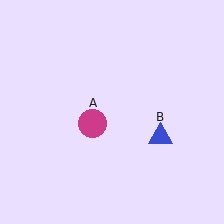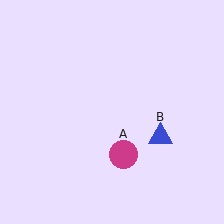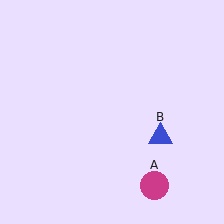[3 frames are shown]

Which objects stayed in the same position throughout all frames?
Blue triangle (object B) remained stationary.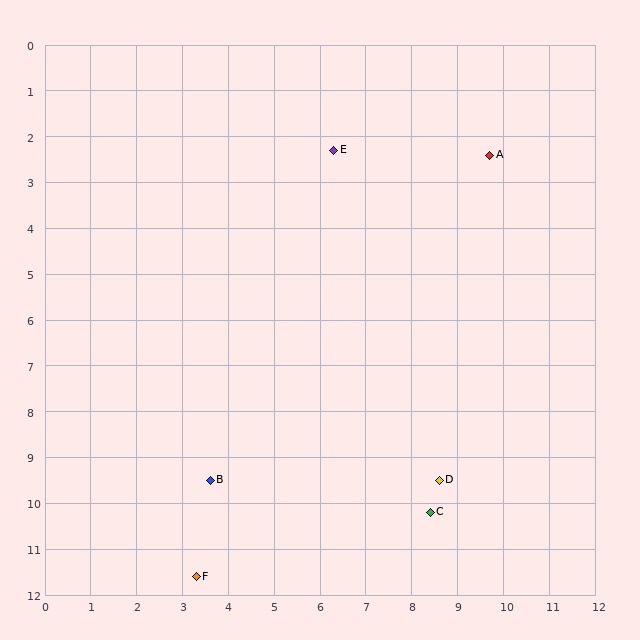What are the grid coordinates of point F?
Point F is at approximately (3.3, 11.6).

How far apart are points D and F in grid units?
Points D and F are about 5.7 grid units apart.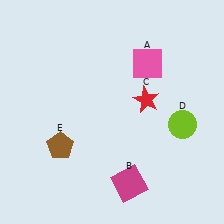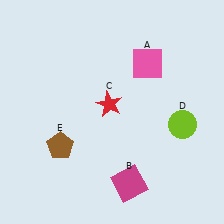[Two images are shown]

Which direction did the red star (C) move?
The red star (C) moved left.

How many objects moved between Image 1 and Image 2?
1 object moved between the two images.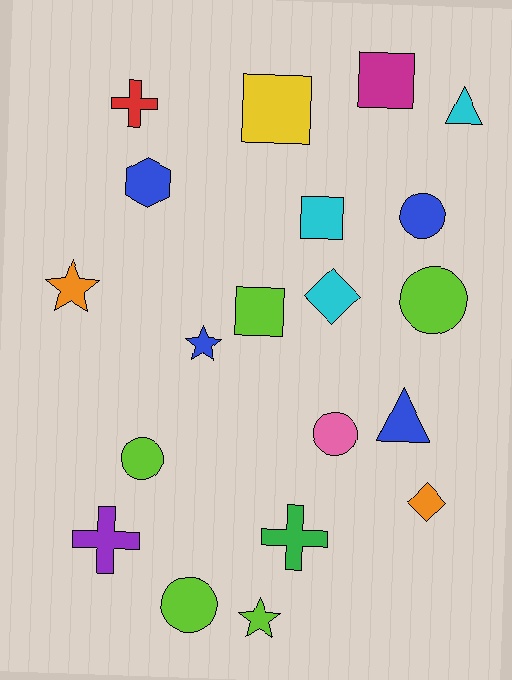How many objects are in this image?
There are 20 objects.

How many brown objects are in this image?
There are no brown objects.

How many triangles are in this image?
There are 2 triangles.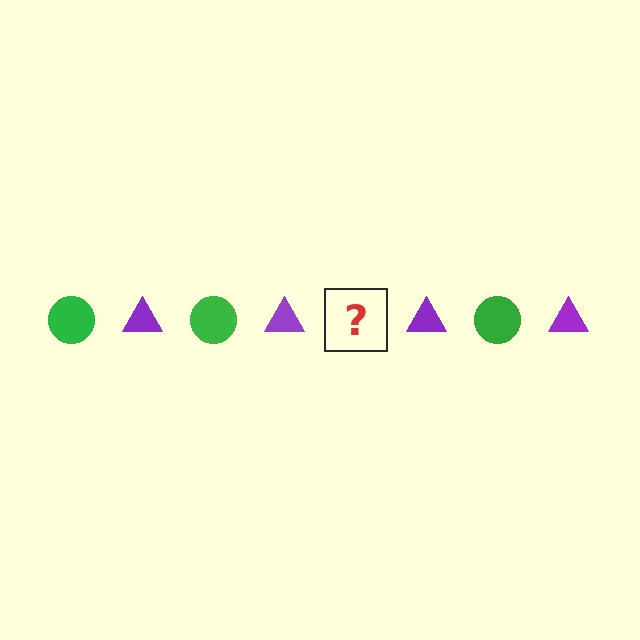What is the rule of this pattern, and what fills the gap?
The rule is that the pattern alternates between green circle and purple triangle. The gap should be filled with a green circle.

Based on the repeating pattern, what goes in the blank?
The blank should be a green circle.